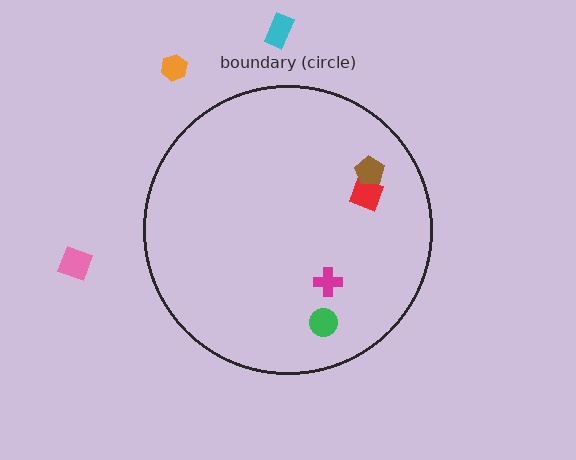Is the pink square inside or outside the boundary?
Outside.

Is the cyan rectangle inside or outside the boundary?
Outside.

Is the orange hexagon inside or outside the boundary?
Outside.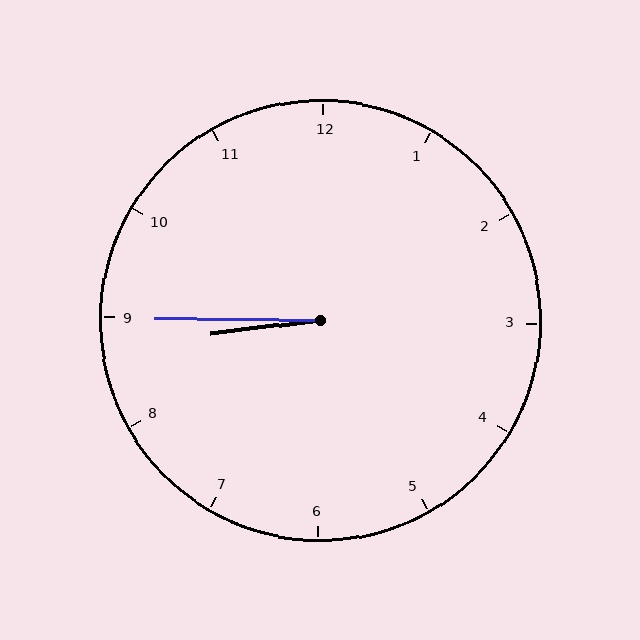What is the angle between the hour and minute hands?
Approximately 8 degrees.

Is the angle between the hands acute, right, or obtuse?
It is acute.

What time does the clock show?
8:45.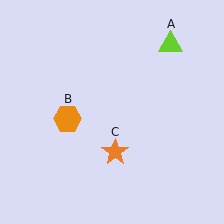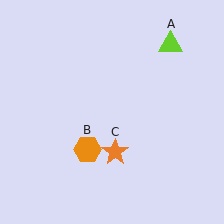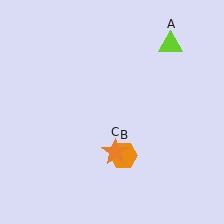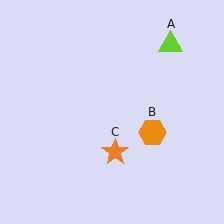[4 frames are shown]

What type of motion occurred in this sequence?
The orange hexagon (object B) rotated counterclockwise around the center of the scene.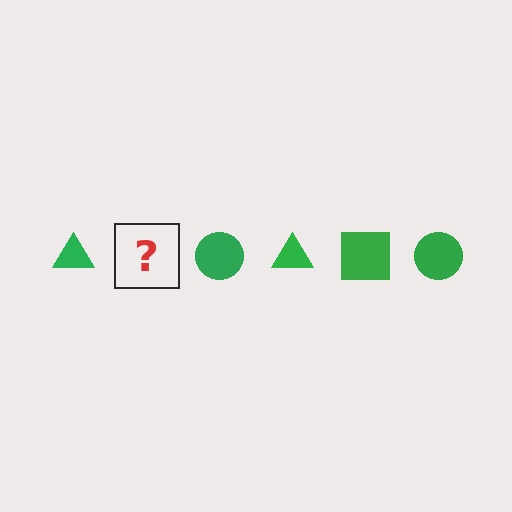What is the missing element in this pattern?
The missing element is a green square.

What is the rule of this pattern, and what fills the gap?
The rule is that the pattern cycles through triangle, square, circle shapes in green. The gap should be filled with a green square.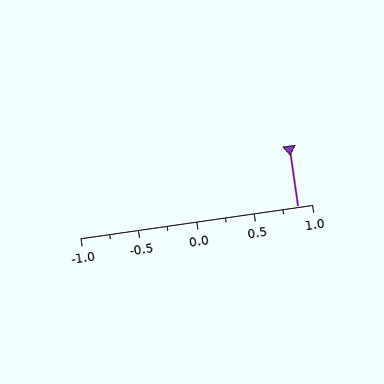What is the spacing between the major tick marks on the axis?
The major ticks are spaced 0.5 apart.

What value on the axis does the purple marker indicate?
The marker indicates approximately 0.88.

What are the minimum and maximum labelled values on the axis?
The axis runs from -1.0 to 1.0.